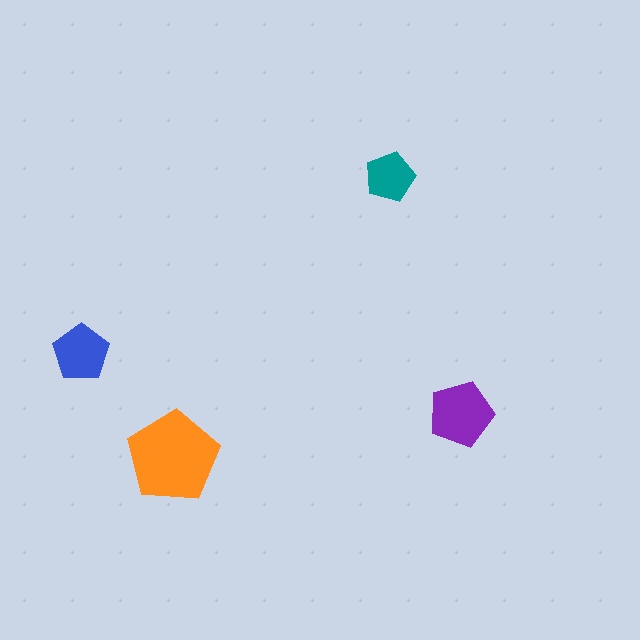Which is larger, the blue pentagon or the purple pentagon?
The purple one.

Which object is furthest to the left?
The blue pentagon is leftmost.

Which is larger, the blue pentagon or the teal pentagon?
The blue one.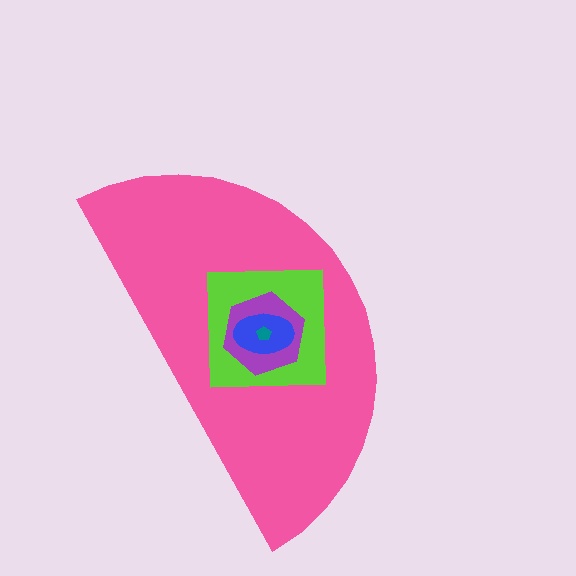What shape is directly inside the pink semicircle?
The lime square.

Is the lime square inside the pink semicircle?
Yes.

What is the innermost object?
The teal pentagon.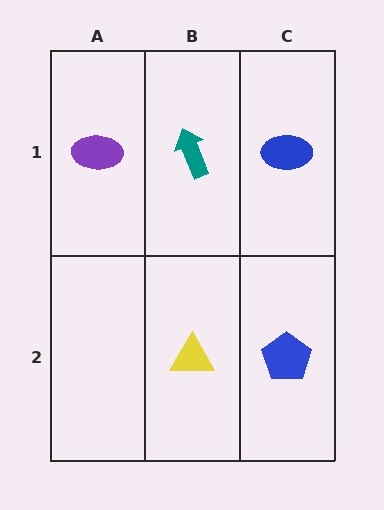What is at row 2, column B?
A yellow triangle.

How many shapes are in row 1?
3 shapes.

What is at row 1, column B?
A teal arrow.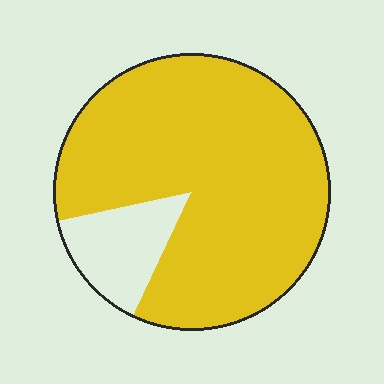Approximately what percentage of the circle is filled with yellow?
Approximately 85%.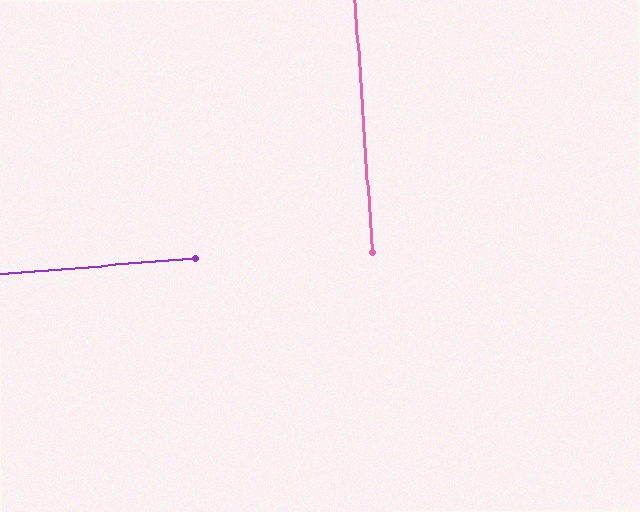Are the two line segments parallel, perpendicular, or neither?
Perpendicular — they meet at approximately 89°.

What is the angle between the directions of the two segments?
Approximately 89 degrees.